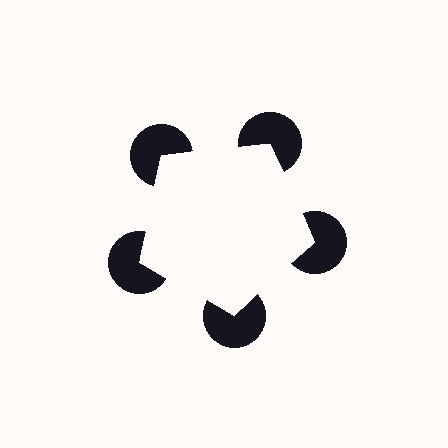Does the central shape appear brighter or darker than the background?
It typically appears slightly brighter than the background, even though no actual brightness change is drawn.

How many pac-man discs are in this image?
There are 5 — one at each vertex of the illusory pentagon.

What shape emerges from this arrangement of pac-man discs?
An illusory pentagon — its edges are inferred from the aligned wedge cuts in the pac-man discs, not physically drawn.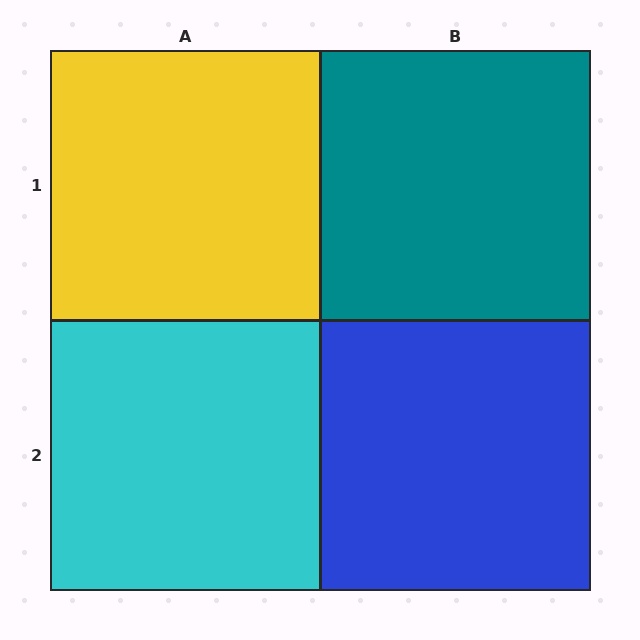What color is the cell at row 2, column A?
Cyan.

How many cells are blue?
1 cell is blue.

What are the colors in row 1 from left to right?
Yellow, teal.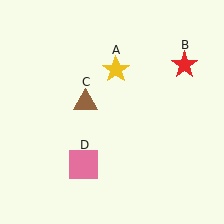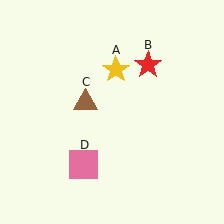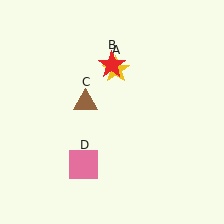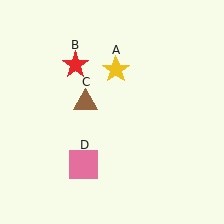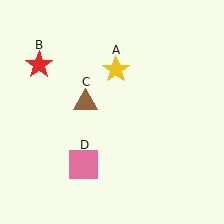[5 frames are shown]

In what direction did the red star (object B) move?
The red star (object B) moved left.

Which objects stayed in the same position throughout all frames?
Yellow star (object A) and brown triangle (object C) and pink square (object D) remained stationary.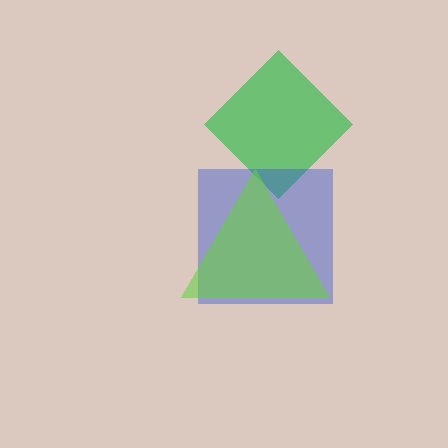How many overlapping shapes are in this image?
There are 3 overlapping shapes in the image.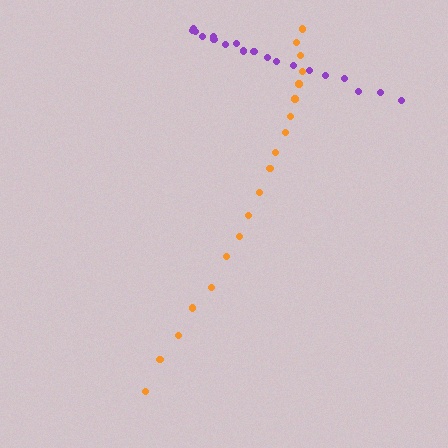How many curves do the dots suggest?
There are 2 distinct paths.